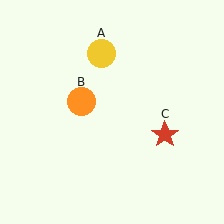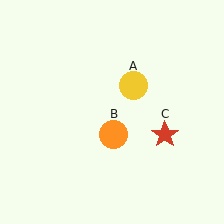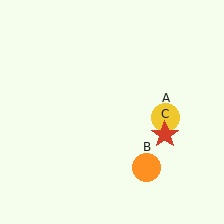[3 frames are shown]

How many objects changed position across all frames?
2 objects changed position: yellow circle (object A), orange circle (object B).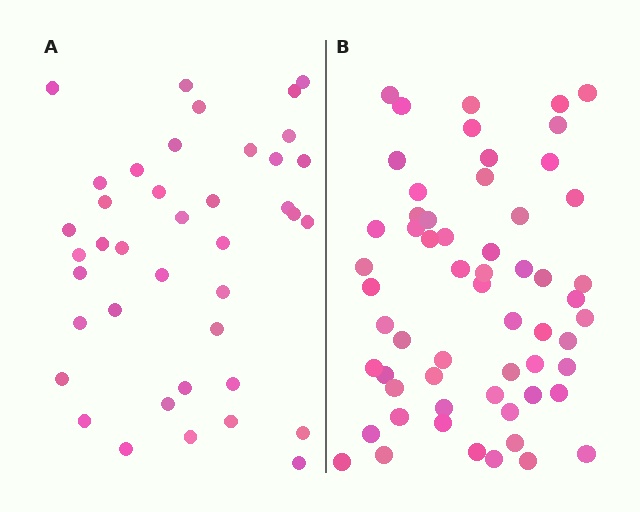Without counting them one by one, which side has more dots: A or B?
Region B (the right region) has more dots.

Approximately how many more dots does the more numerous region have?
Region B has approximately 20 more dots than region A.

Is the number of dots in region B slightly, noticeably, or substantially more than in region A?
Region B has substantially more. The ratio is roughly 1.5 to 1.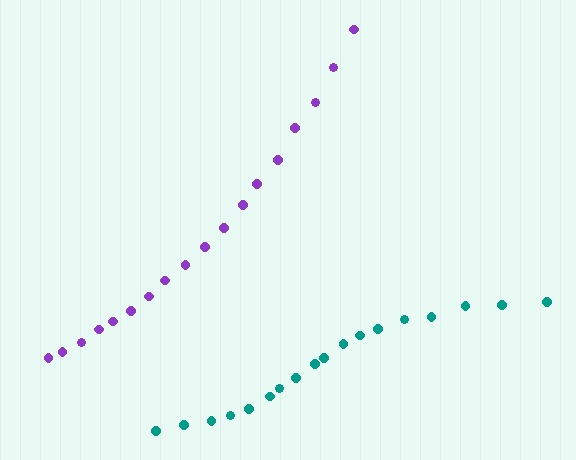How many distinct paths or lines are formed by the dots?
There are 2 distinct paths.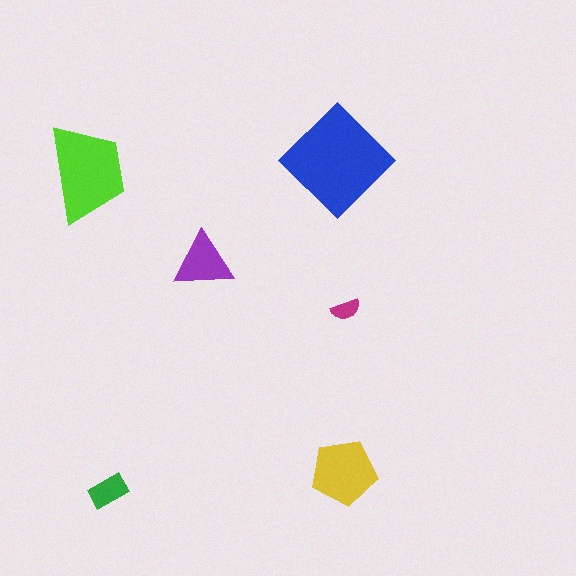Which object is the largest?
The blue diamond.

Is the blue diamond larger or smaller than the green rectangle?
Larger.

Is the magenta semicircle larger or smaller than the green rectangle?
Smaller.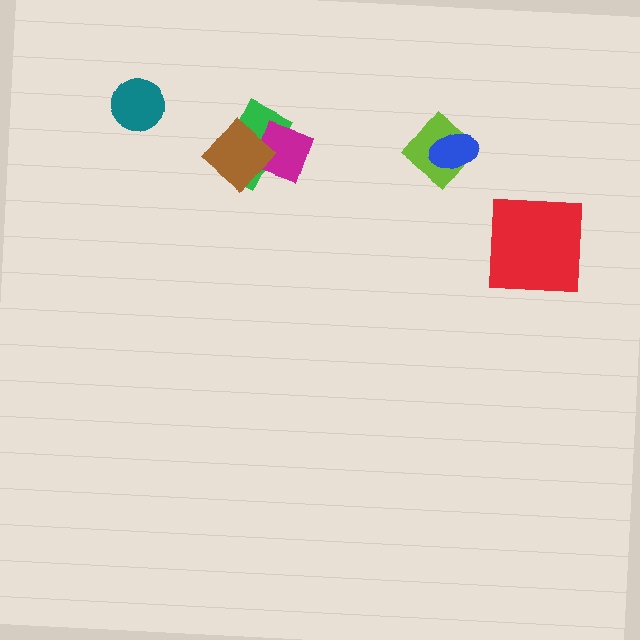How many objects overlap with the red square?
0 objects overlap with the red square.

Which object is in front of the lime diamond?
The blue ellipse is in front of the lime diamond.